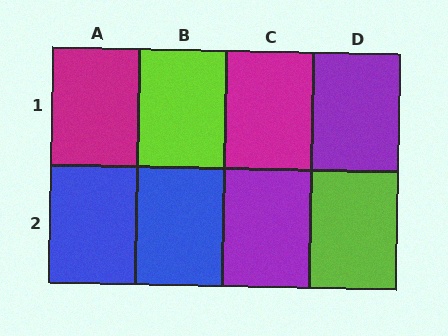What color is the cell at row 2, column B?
Blue.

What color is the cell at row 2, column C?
Purple.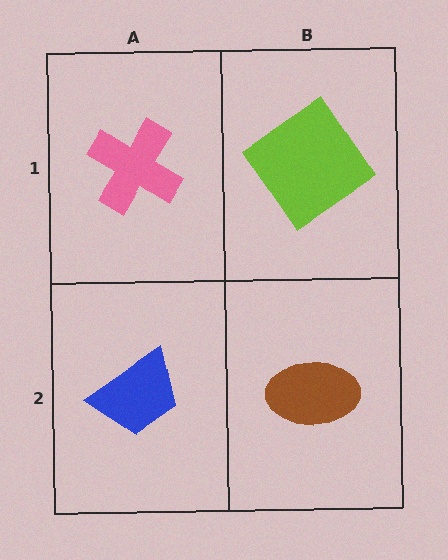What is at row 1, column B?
A lime diamond.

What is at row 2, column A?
A blue trapezoid.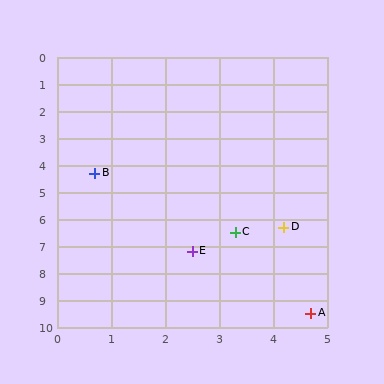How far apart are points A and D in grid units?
Points A and D are about 3.2 grid units apart.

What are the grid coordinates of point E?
Point E is at approximately (2.5, 7.2).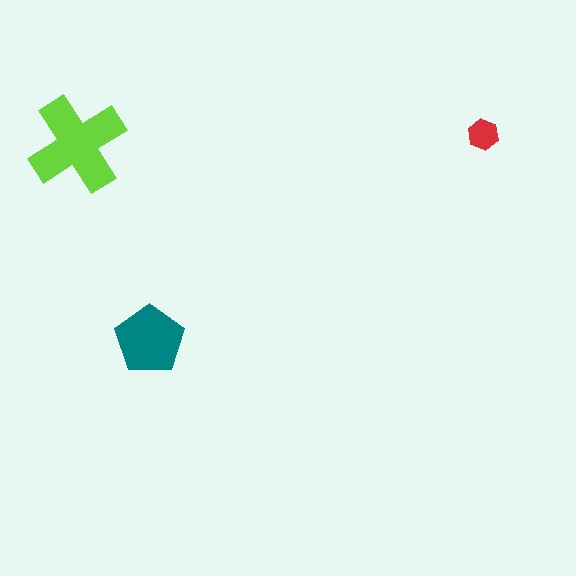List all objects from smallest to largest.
The red hexagon, the teal pentagon, the lime cross.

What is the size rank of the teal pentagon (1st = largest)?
2nd.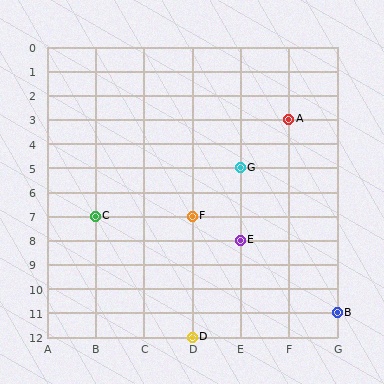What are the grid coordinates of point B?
Point B is at grid coordinates (G, 11).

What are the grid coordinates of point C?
Point C is at grid coordinates (B, 7).